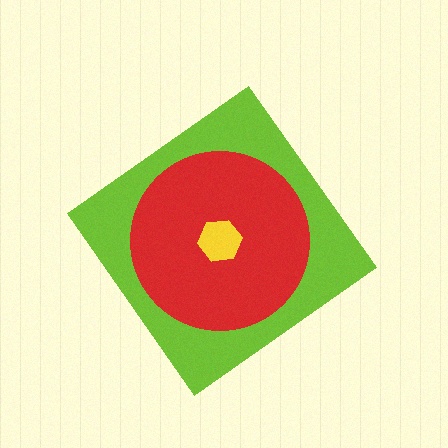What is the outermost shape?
The lime diamond.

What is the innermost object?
The yellow hexagon.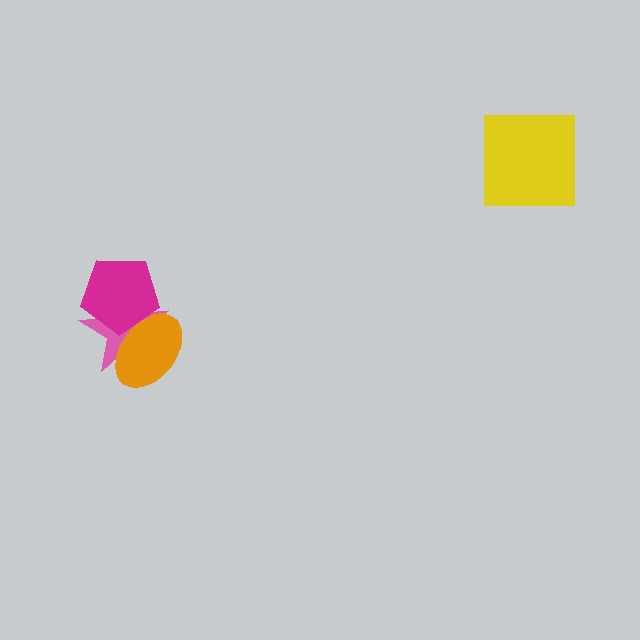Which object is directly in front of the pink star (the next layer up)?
The orange ellipse is directly in front of the pink star.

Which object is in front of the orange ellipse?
The magenta pentagon is in front of the orange ellipse.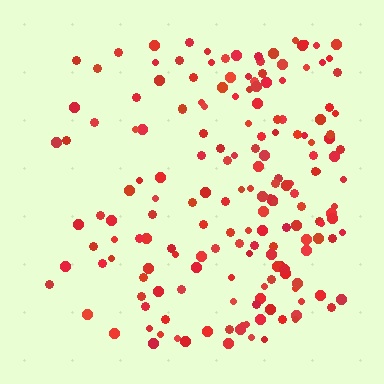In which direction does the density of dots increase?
From left to right, with the right side densest.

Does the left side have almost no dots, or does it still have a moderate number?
Still a moderate number, just noticeably fewer than the right.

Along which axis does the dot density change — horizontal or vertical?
Horizontal.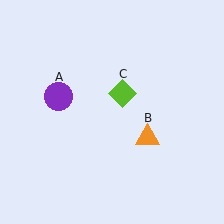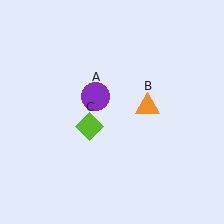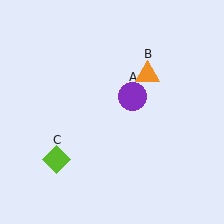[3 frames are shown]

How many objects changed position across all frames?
3 objects changed position: purple circle (object A), orange triangle (object B), lime diamond (object C).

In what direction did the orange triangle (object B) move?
The orange triangle (object B) moved up.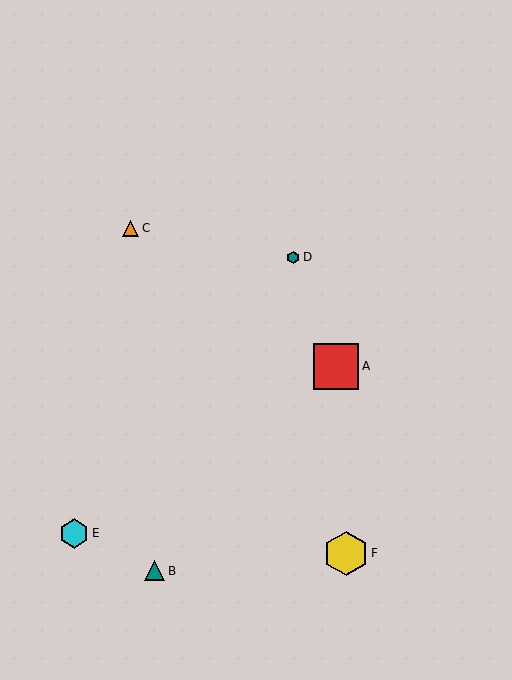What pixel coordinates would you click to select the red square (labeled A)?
Click at (336, 366) to select the red square A.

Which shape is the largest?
The red square (labeled A) is the largest.